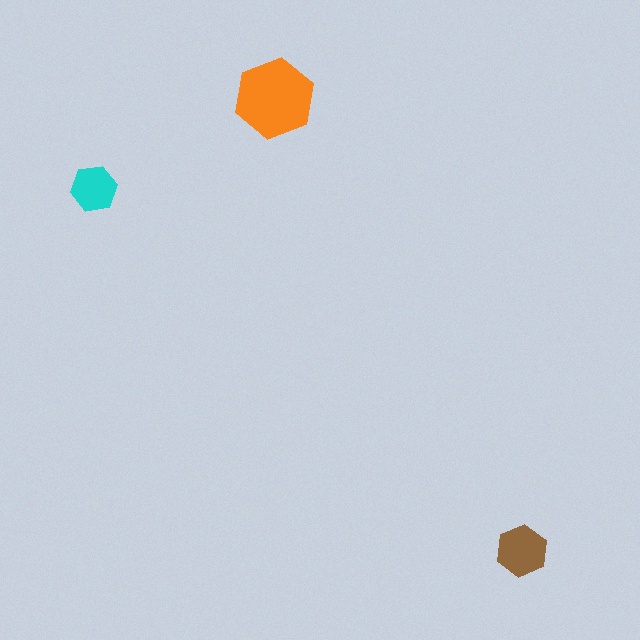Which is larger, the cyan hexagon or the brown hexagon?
The brown one.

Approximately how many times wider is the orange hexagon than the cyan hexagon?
About 1.5 times wider.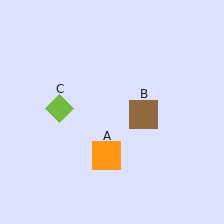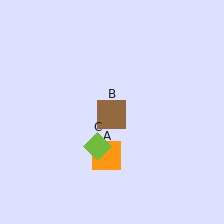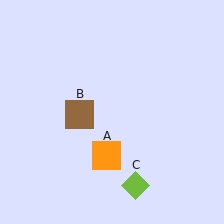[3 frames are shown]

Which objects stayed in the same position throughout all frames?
Orange square (object A) remained stationary.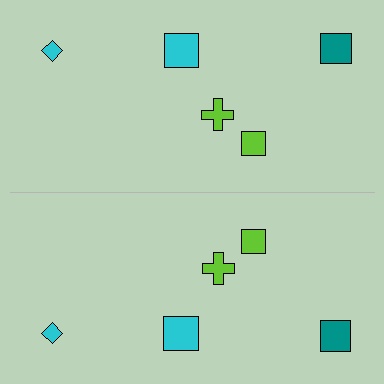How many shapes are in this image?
There are 10 shapes in this image.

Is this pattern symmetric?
Yes, this pattern has bilateral (reflection) symmetry.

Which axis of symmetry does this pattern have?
The pattern has a horizontal axis of symmetry running through the center of the image.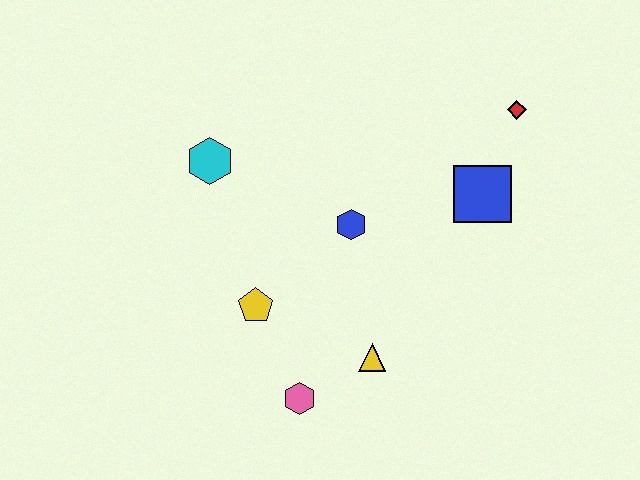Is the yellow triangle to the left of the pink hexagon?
No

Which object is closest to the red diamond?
The blue square is closest to the red diamond.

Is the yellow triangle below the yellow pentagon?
Yes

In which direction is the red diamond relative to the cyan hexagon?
The red diamond is to the right of the cyan hexagon.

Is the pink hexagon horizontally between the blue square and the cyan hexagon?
Yes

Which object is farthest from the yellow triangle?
The red diamond is farthest from the yellow triangle.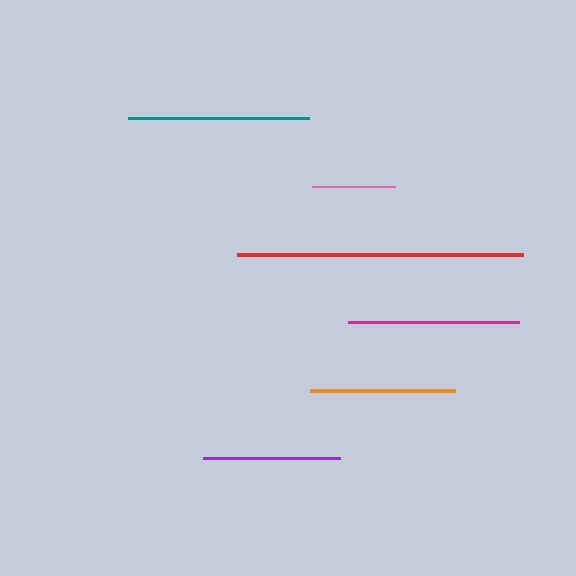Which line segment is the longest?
The red line is the longest at approximately 285 pixels.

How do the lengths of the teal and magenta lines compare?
The teal and magenta lines are approximately the same length.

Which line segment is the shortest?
The pink line is the shortest at approximately 83 pixels.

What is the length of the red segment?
The red segment is approximately 285 pixels long.